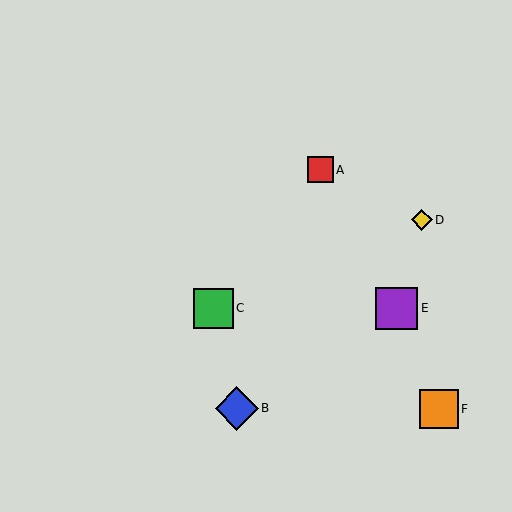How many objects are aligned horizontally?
2 objects (C, E) are aligned horizontally.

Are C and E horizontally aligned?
Yes, both are at y≈308.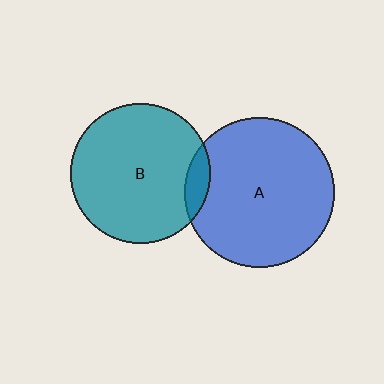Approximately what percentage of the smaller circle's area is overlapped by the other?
Approximately 10%.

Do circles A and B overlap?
Yes.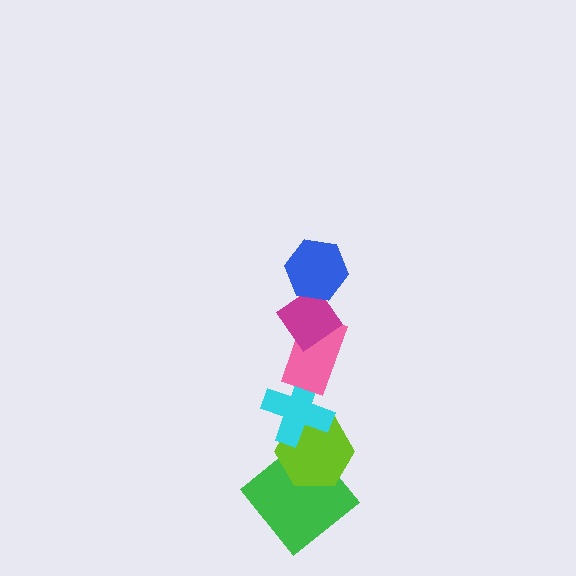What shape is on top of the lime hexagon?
The cyan cross is on top of the lime hexagon.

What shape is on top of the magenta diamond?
The blue hexagon is on top of the magenta diamond.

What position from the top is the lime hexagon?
The lime hexagon is 5th from the top.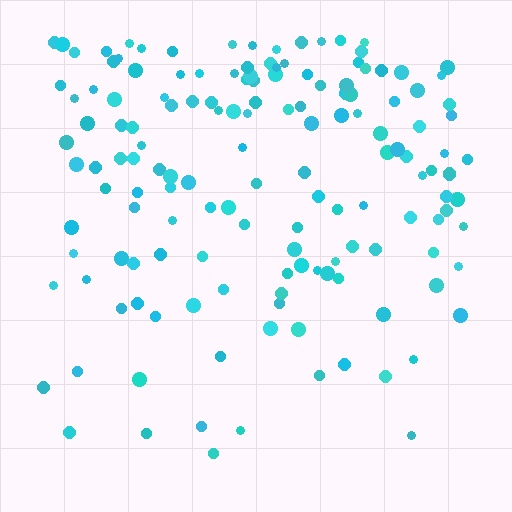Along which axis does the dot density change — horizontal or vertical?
Vertical.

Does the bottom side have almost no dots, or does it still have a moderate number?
Still a moderate number, just noticeably fewer than the top.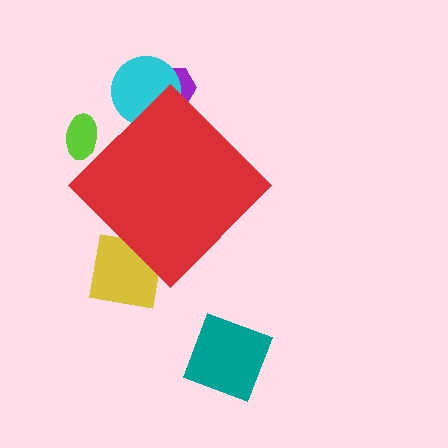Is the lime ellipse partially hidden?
Yes, the lime ellipse is partially hidden behind the red diamond.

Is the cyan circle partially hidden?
Yes, the cyan circle is partially hidden behind the red diamond.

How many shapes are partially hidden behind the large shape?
5 shapes are partially hidden.